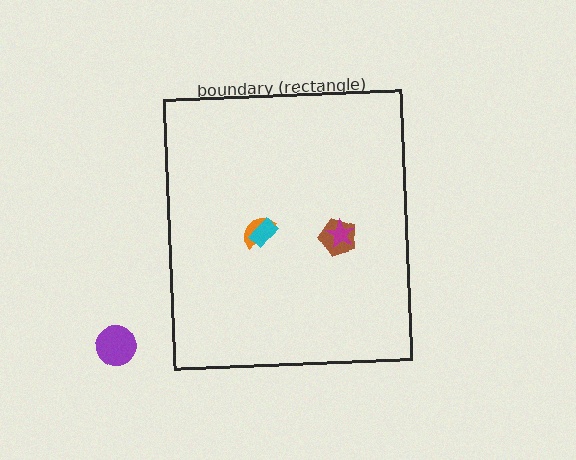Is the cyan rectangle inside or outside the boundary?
Inside.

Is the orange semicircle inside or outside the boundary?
Inside.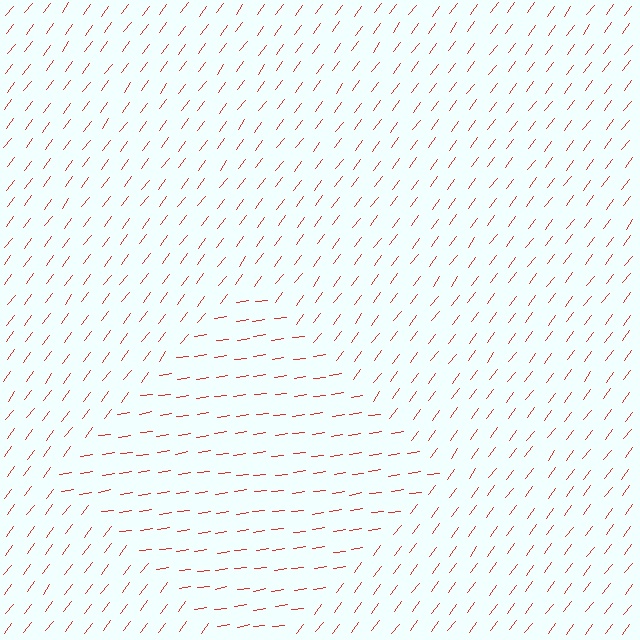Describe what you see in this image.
The image is filled with small red line segments. A diamond region in the image has lines oriented differently from the surrounding lines, creating a visible texture boundary.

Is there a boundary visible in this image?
Yes, there is a texture boundary formed by a change in line orientation.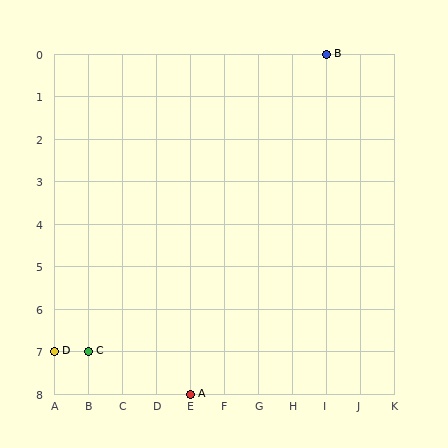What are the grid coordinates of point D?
Point D is at grid coordinates (A, 7).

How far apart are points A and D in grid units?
Points A and D are 4 columns and 1 row apart (about 4.1 grid units diagonally).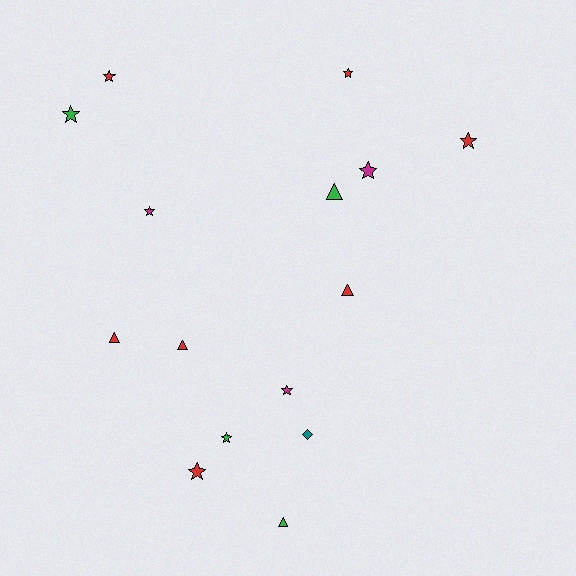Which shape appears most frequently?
Star, with 9 objects.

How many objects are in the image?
There are 15 objects.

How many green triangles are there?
There are 2 green triangles.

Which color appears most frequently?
Red, with 7 objects.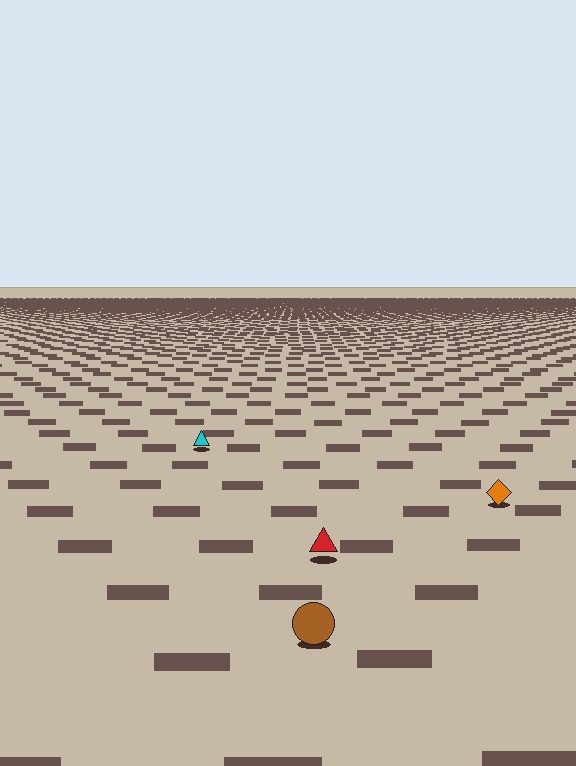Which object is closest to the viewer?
The brown circle is closest. The texture marks near it are larger and more spread out.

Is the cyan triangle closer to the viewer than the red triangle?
No. The red triangle is closer — you can tell from the texture gradient: the ground texture is coarser near it.